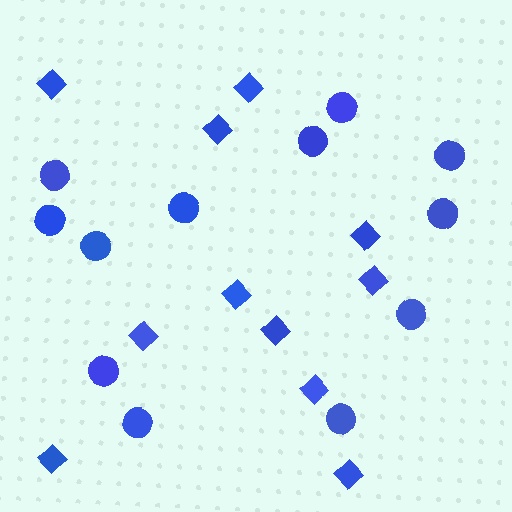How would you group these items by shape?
There are 2 groups: one group of circles (12) and one group of diamonds (11).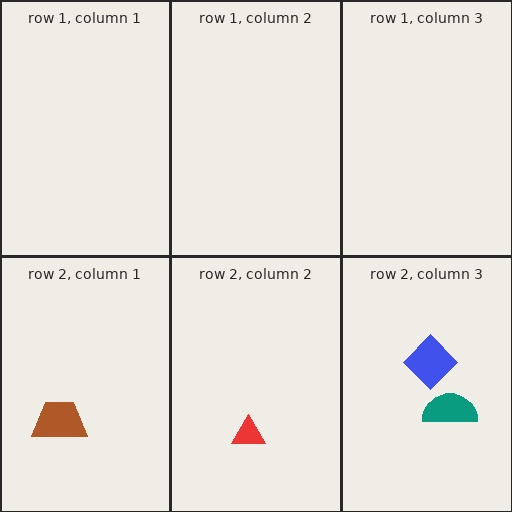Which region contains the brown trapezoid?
The row 2, column 1 region.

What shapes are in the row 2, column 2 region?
The red triangle.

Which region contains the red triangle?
The row 2, column 2 region.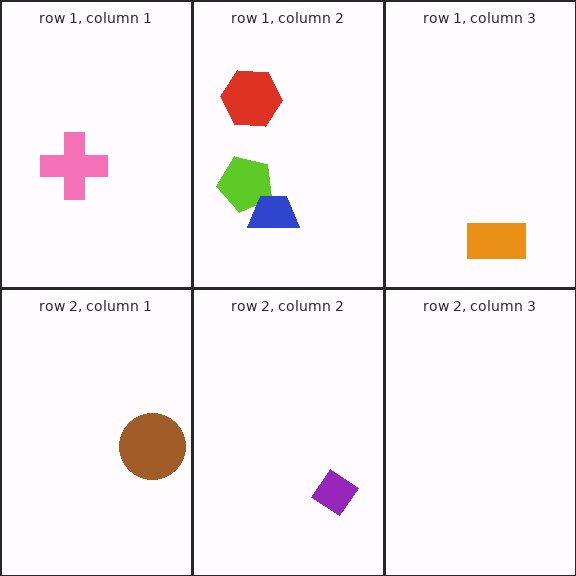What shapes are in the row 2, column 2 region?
The purple diamond.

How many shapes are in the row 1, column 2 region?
3.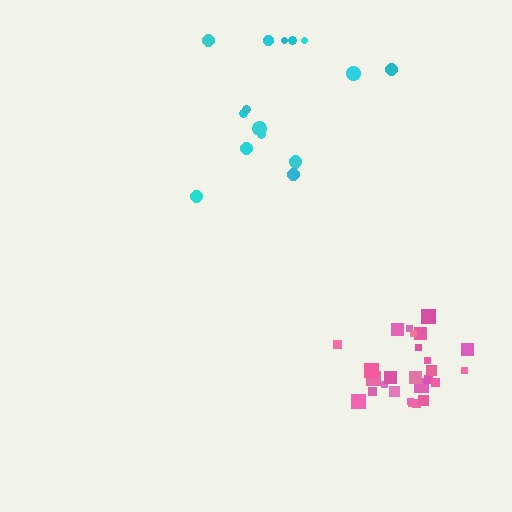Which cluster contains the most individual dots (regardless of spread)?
Pink (28).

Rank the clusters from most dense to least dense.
pink, cyan.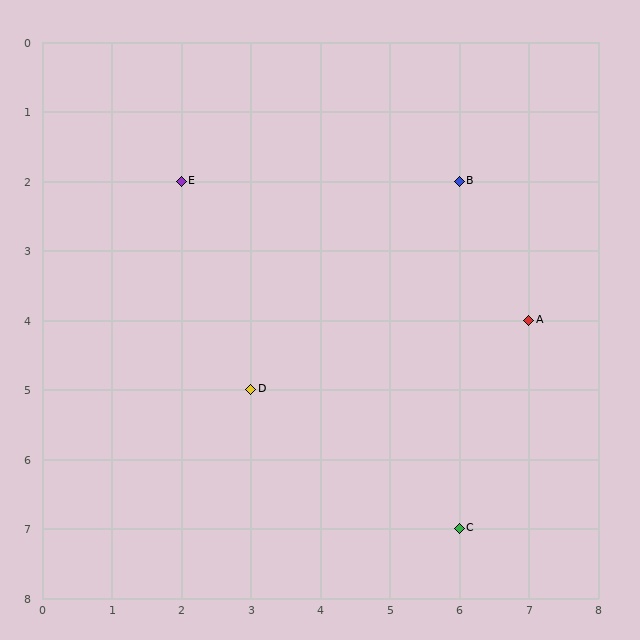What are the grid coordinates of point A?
Point A is at grid coordinates (7, 4).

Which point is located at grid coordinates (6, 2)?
Point B is at (6, 2).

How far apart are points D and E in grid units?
Points D and E are 1 column and 3 rows apart (about 3.2 grid units diagonally).